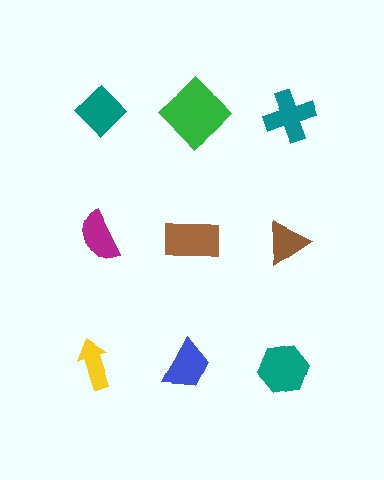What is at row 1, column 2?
A green diamond.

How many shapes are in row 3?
3 shapes.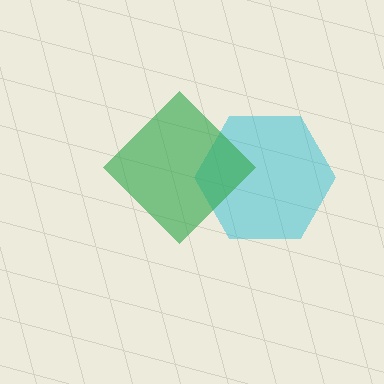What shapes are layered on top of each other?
The layered shapes are: a cyan hexagon, a green diamond.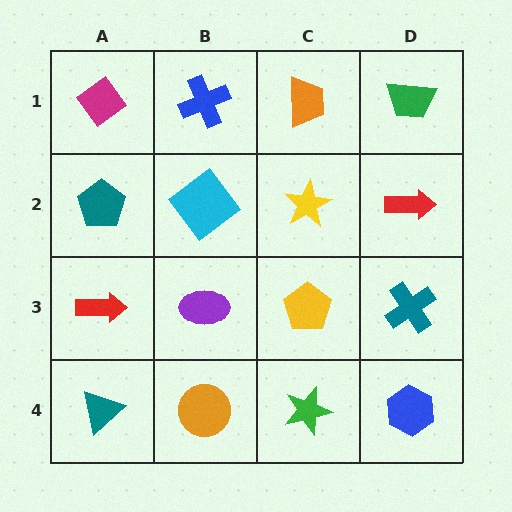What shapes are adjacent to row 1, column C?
A yellow star (row 2, column C), a blue cross (row 1, column B), a green trapezoid (row 1, column D).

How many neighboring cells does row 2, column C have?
4.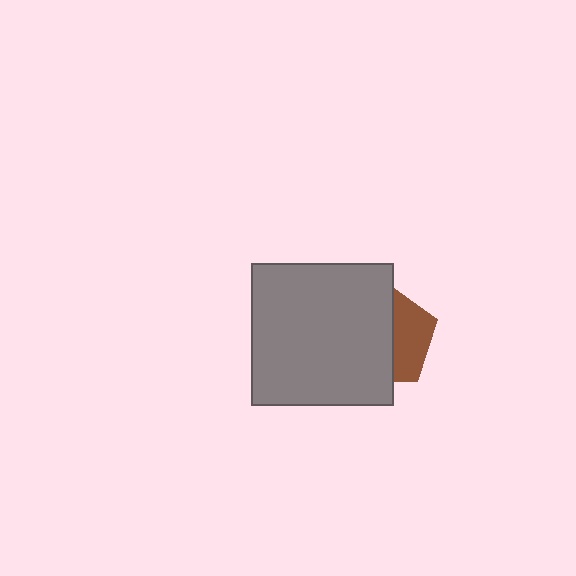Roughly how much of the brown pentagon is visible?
A small part of it is visible (roughly 39%).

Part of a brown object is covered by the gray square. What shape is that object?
It is a pentagon.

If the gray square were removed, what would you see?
You would see the complete brown pentagon.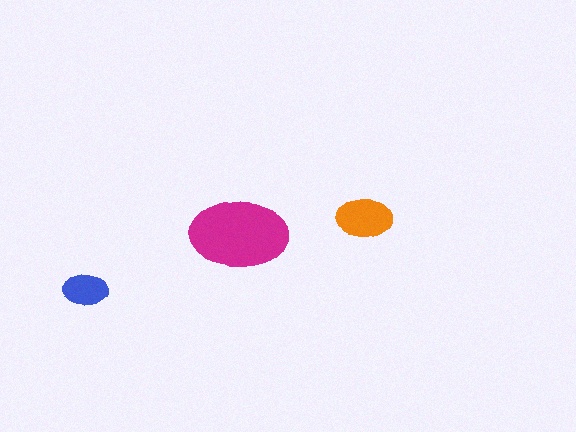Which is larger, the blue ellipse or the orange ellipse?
The orange one.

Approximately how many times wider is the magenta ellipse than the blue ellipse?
About 2 times wider.